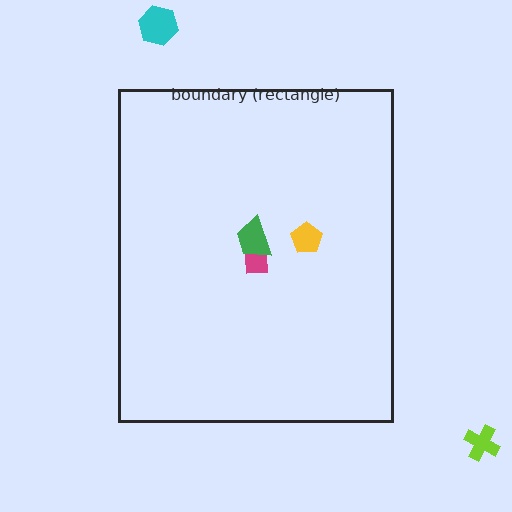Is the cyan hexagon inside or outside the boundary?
Outside.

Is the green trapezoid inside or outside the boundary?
Inside.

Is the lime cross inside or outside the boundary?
Outside.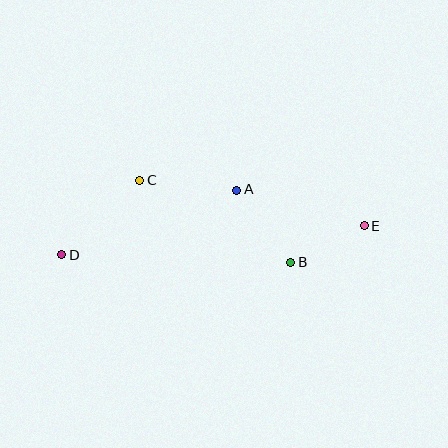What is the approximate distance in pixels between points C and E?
The distance between C and E is approximately 230 pixels.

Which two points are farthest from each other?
Points D and E are farthest from each other.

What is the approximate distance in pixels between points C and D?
The distance between C and D is approximately 108 pixels.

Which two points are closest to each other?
Points B and E are closest to each other.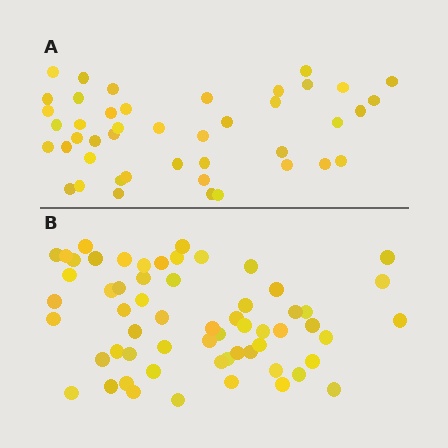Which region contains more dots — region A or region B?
Region B (the bottom region) has more dots.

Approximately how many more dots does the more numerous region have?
Region B has approximately 15 more dots than region A.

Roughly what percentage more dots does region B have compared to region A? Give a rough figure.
About 35% more.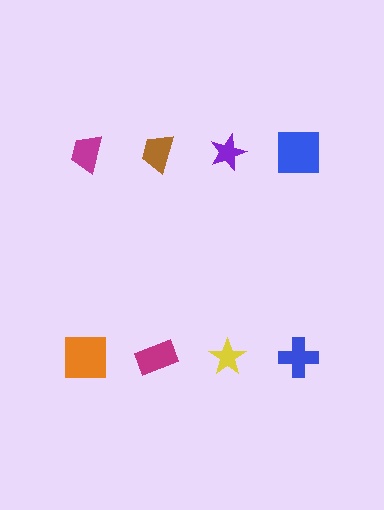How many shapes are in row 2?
4 shapes.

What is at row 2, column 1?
An orange square.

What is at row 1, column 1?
A magenta trapezoid.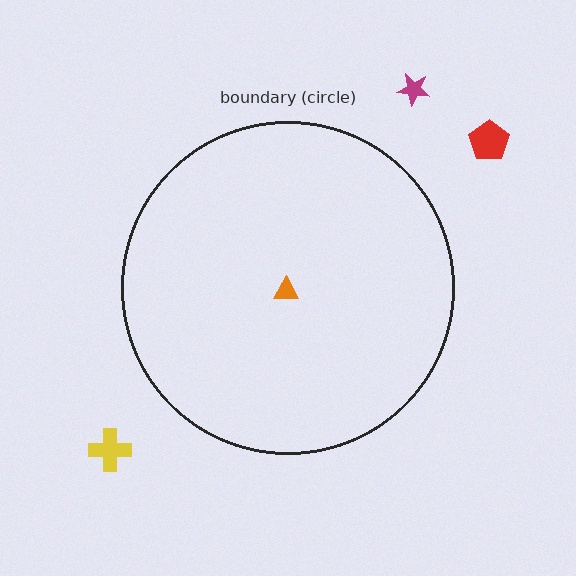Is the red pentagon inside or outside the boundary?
Outside.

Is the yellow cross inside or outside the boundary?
Outside.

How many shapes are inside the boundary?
1 inside, 3 outside.